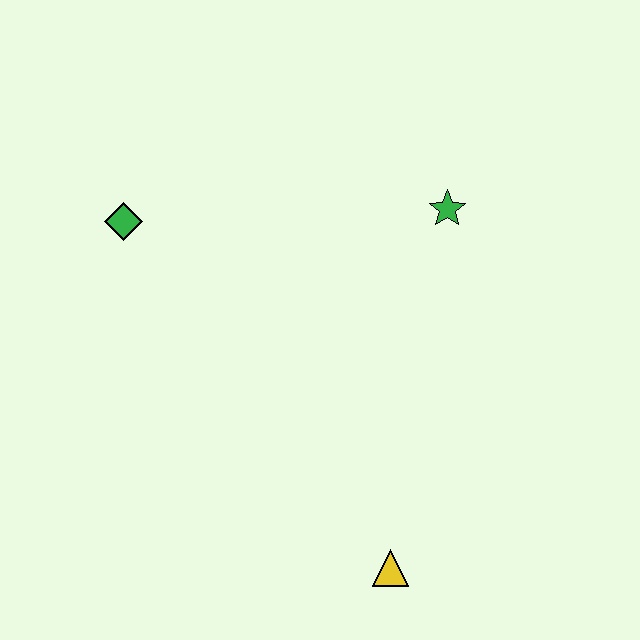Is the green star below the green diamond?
No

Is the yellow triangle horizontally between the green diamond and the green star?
Yes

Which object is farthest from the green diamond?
The yellow triangle is farthest from the green diamond.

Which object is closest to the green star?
The green diamond is closest to the green star.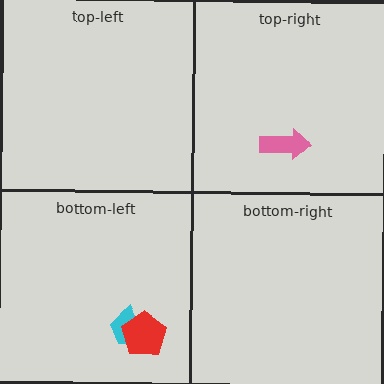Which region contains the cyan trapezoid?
The bottom-left region.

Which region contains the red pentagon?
The bottom-left region.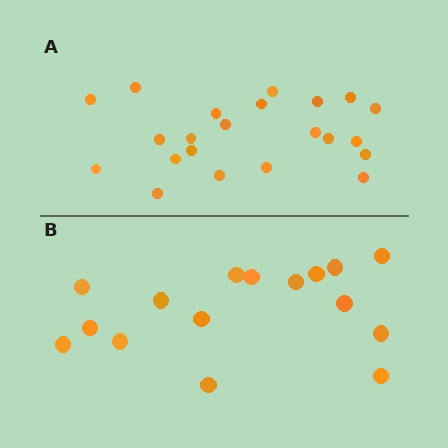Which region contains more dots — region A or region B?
Region A (the top region) has more dots.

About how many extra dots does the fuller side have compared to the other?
Region A has about 6 more dots than region B.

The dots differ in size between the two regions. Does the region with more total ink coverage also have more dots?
No. Region B has more total ink coverage because its dots are larger, but region A actually contains more individual dots. Total area can be misleading — the number of items is what matters here.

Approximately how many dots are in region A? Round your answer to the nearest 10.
About 20 dots. (The exact count is 22, which rounds to 20.)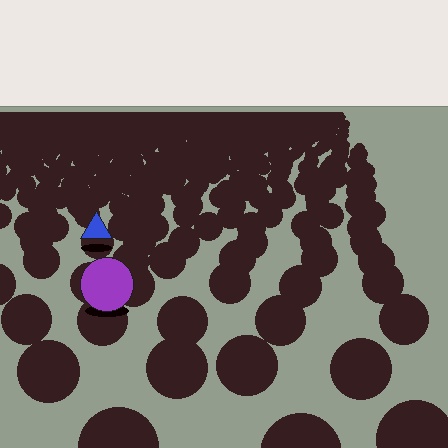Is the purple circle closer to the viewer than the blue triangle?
Yes. The purple circle is closer — you can tell from the texture gradient: the ground texture is coarser near it.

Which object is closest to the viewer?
The purple circle is closest. The texture marks near it are larger and more spread out.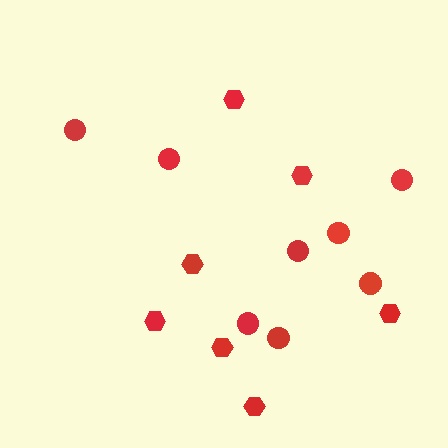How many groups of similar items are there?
There are 2 groups: one group of circles (8) and one group of hexagons (7).